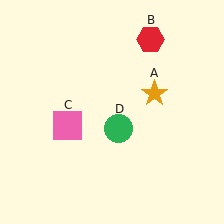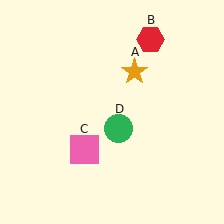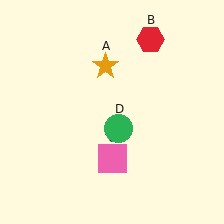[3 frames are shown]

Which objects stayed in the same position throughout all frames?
Red hexagon (object B) and green circle (object D) remained stationary.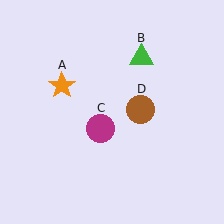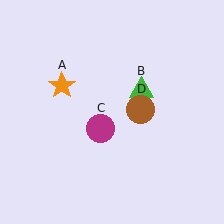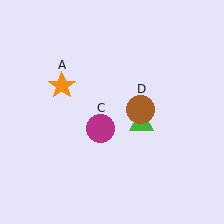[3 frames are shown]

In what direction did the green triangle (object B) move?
The green triangle (object B) moved down.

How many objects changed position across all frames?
1 object changed position: green triangle (object B).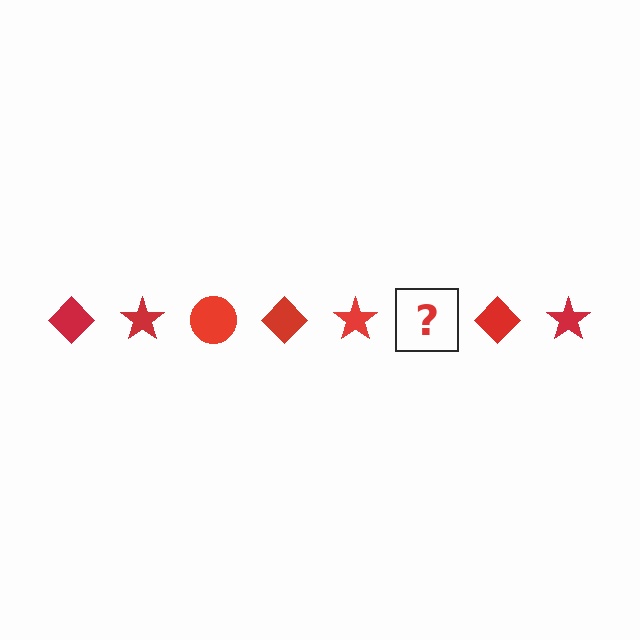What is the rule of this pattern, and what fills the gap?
The rule is that the pattern cycles through diamond, star, circle shapes in red. The gap should be filled with a red circle.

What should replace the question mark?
The question mark should be replaced with a red circle.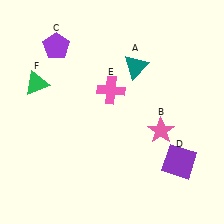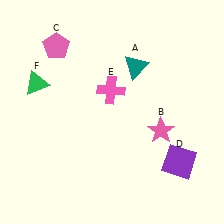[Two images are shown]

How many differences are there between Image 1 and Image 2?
There is 1 difference between the two images.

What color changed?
The pentagon (C) changed from purple in Image 1 to pink in Image 2.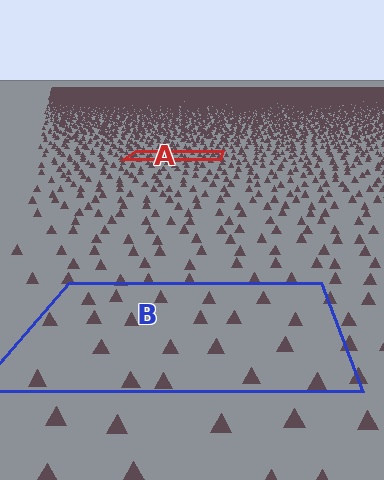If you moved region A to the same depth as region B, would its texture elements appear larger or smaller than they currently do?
They would appear larger. At a closer depth, the same texture elements are projected at a bigger on-screen size.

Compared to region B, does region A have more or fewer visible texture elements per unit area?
Region A has more texture elements per unit area — they are packed more densely because it is farther away.